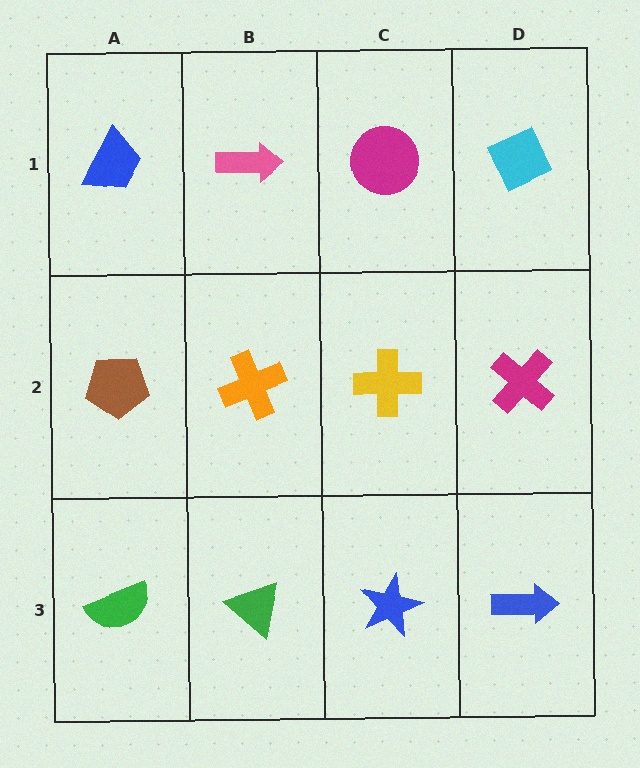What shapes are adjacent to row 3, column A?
A brown pentagon (row 2, column A), a green triangle (row 3, column B).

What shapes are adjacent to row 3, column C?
A yellow cross (row 2, column C), a green triangle (row 3, column B), a blue arrow (row 3, column D).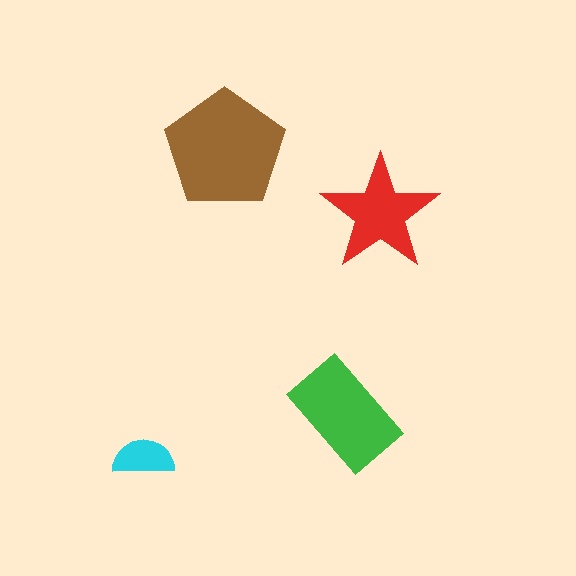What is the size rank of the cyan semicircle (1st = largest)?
4th.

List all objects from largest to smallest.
The brown pentagon, the green rectangle, the red star, the cyan semicircle.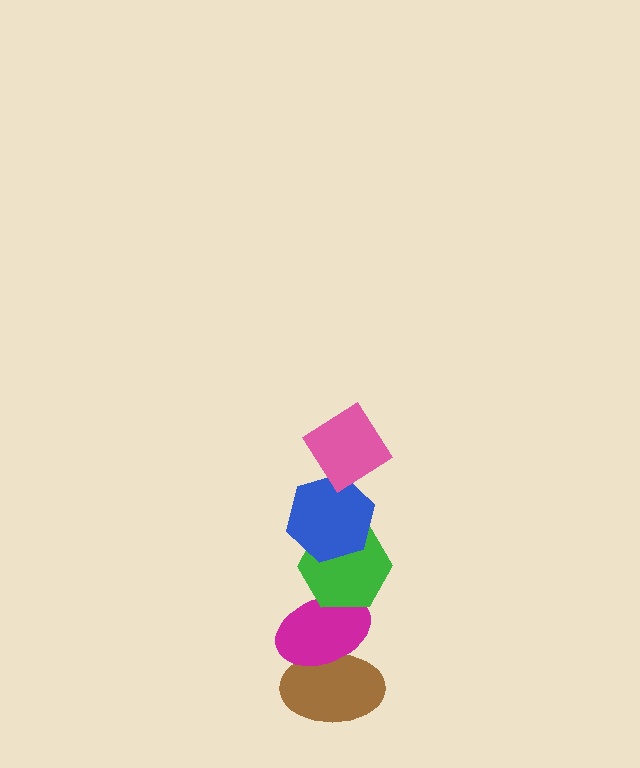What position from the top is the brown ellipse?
The brown ellipse is 5th from the top.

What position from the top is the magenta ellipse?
The magenta ellipse is 4th from the top.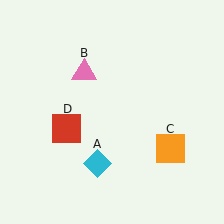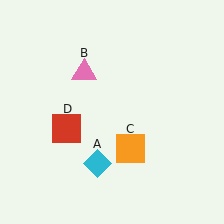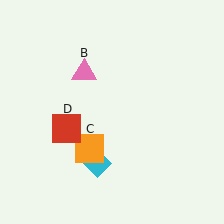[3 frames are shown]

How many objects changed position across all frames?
1 object changed position: orange square (object C).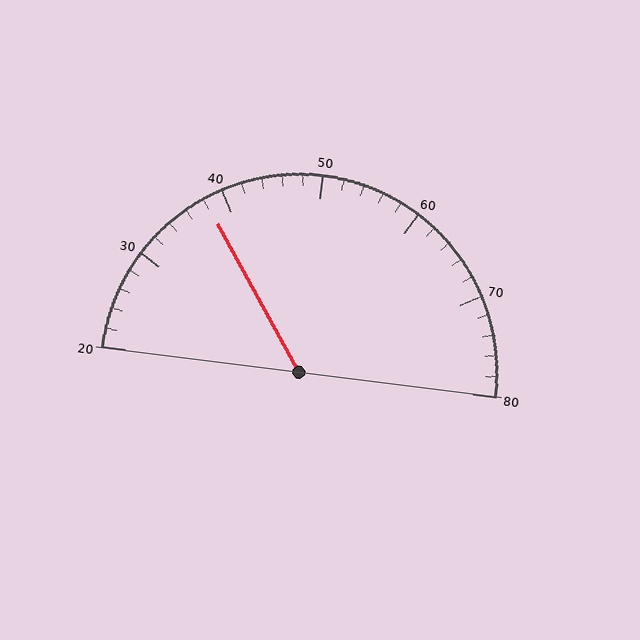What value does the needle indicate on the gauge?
The needle indicates approximately 38.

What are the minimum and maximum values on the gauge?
The gauge ranges from 20 to 80.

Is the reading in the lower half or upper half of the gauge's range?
The reading is in the lower half of the range (20 to 80).